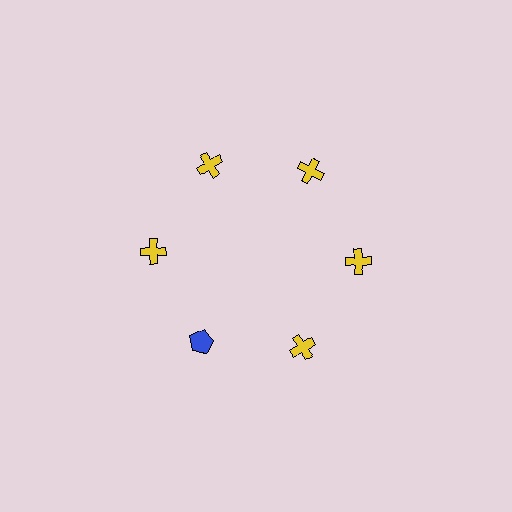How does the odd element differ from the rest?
It differs in both color (blue instead of yellow) and shape (pentagon instead of cross).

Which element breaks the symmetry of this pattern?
The blue pentagon at roughly the 7 o'clock position breaks the symmetry. All other shapes are yellow crosses.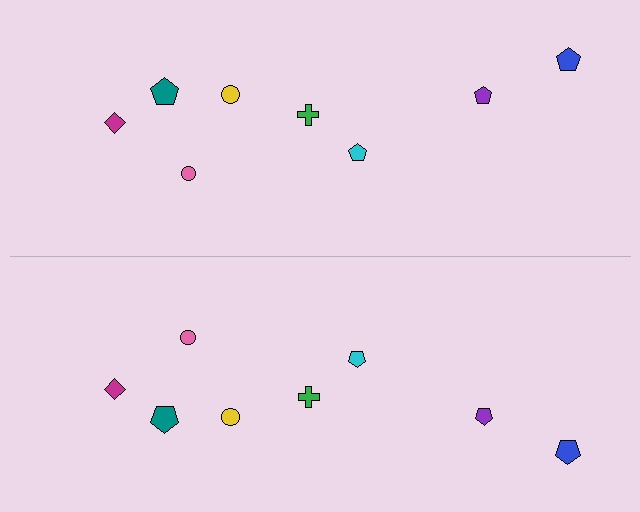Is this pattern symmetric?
Yes, this pattern has bilateral (reflection) symmetry.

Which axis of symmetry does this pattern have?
The pattern has a horizontal axis of symmetry running through the center of the image.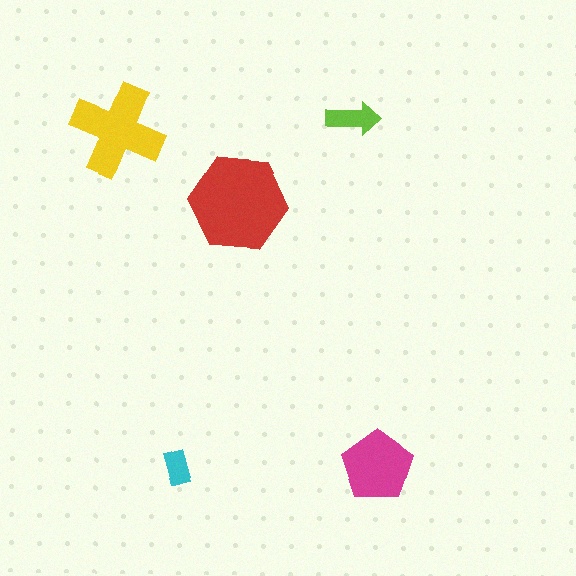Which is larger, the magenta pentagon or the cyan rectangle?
The magenta pentagon.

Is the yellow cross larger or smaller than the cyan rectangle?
Larger.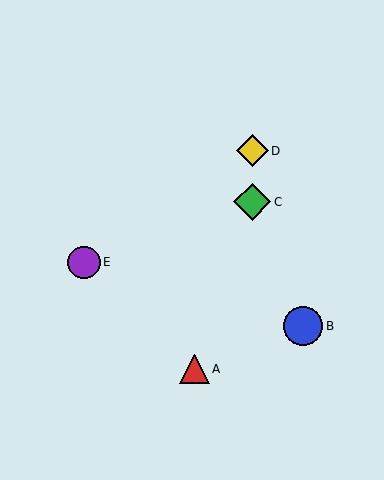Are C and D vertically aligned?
Yes, both are at x≈252.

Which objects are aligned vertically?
Objects C, D are aligned vertically.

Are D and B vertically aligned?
No, D is at x≈252 and B is at x≈303.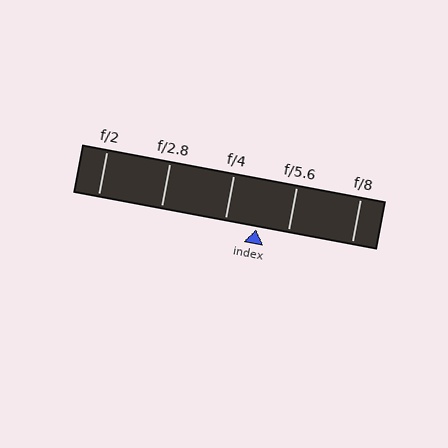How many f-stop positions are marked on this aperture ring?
There are 5 f-stop positions marked.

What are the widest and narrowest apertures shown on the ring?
The widest aperture shown is f/2 and the narrowest is f/8.